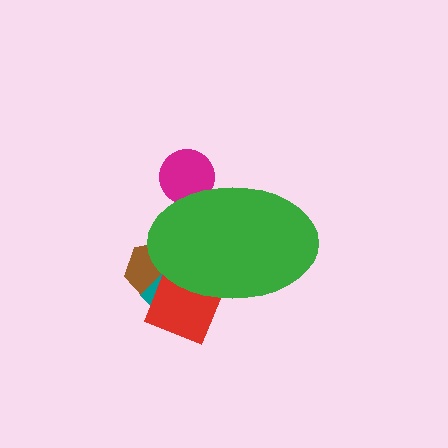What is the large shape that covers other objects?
A green ellipse.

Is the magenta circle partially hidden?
Yes, the magenta circle is partially hidden behind the green ellipse.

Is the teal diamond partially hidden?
Yes, the teal diamond is partially hidden behind the green ellipse.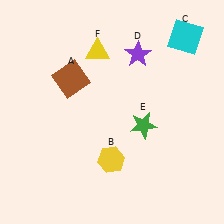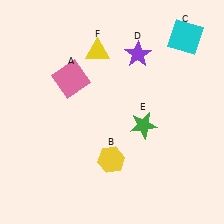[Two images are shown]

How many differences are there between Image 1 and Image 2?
There is 1 difference between the two images.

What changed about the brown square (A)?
In Image 1, A is brown. In Image 2, it changed to pink.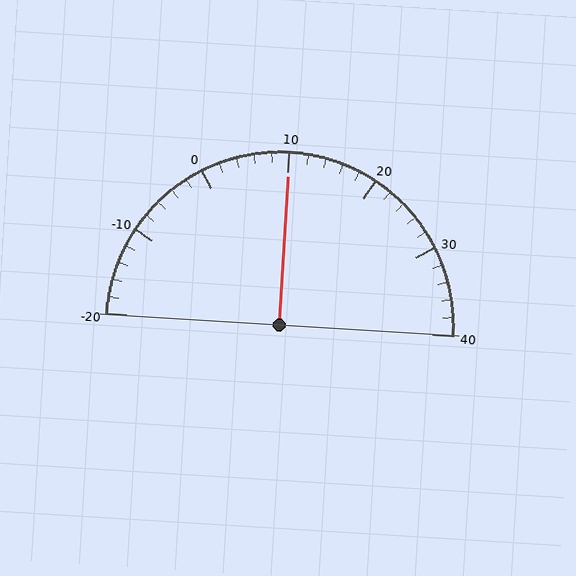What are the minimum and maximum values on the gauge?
The gauge ranges from -20 to 40.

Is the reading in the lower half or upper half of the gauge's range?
The reading is in the upper half of the range (-20 to 40).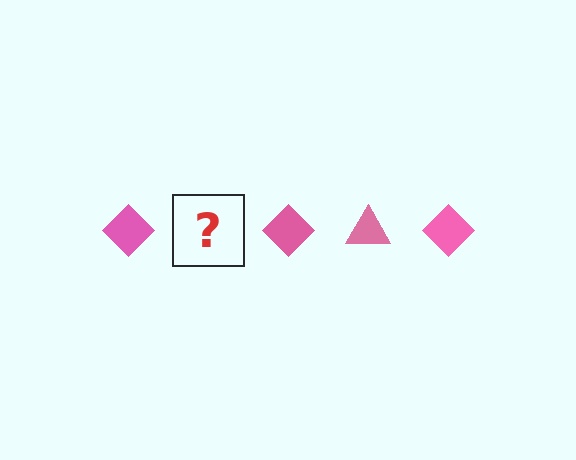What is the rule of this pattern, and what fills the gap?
The rule is that the pattern cycles through diamond, triangle shapes in pink. The gap should be filled with a pink triangle.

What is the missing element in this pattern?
The missing element is a pink triangle.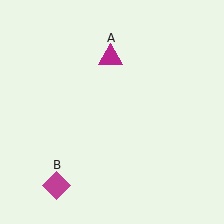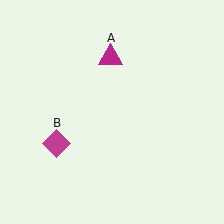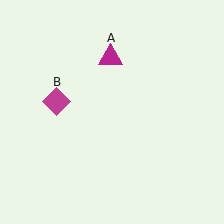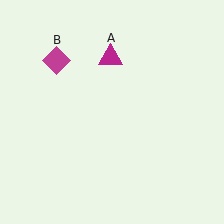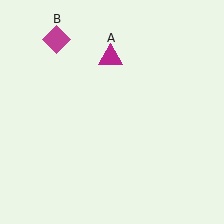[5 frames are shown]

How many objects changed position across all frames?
1 object changed position: magenta diamond (object B).